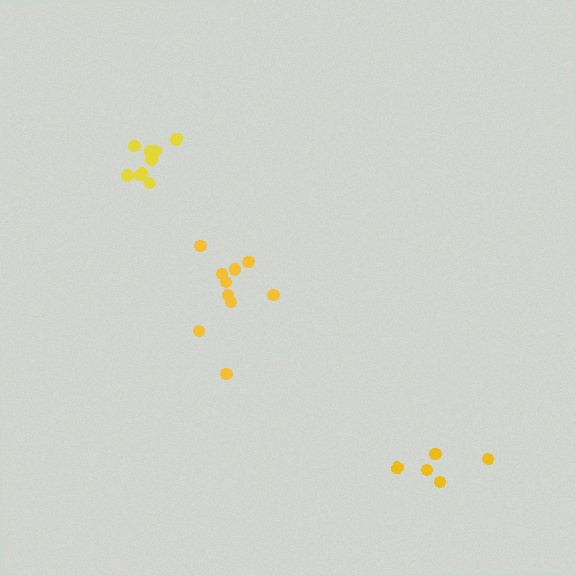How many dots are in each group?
Group 1: 5 dots, Group 2: 10 dots, Group 3: 10 dots (25 total).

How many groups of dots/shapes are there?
There are 3 groups.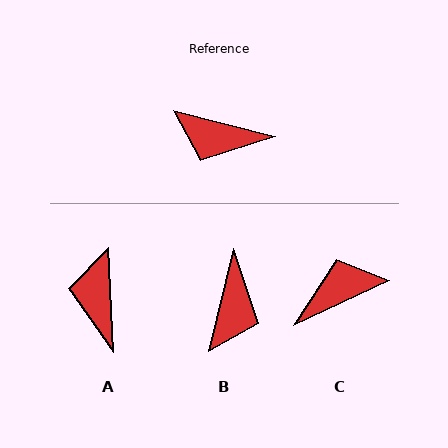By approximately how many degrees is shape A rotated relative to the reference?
Approximately 73 degrees clockwise.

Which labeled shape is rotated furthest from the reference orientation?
C, about 141 degrees away.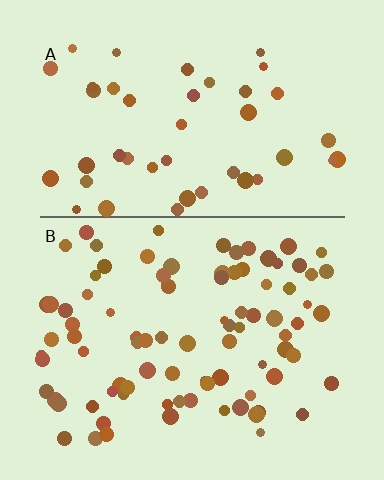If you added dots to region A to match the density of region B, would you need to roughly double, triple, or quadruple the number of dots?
Approximately double.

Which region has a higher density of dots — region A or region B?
B (the bottom).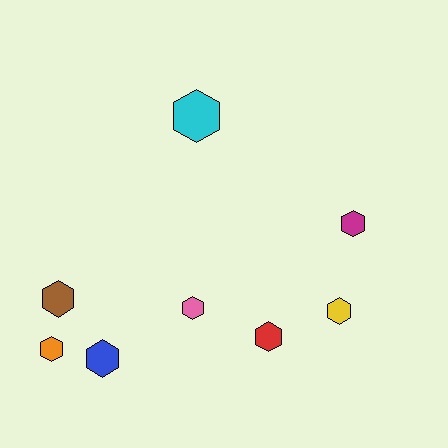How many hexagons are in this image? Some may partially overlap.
There are 8 hexagons.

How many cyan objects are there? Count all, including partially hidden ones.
There is 1 cyan object.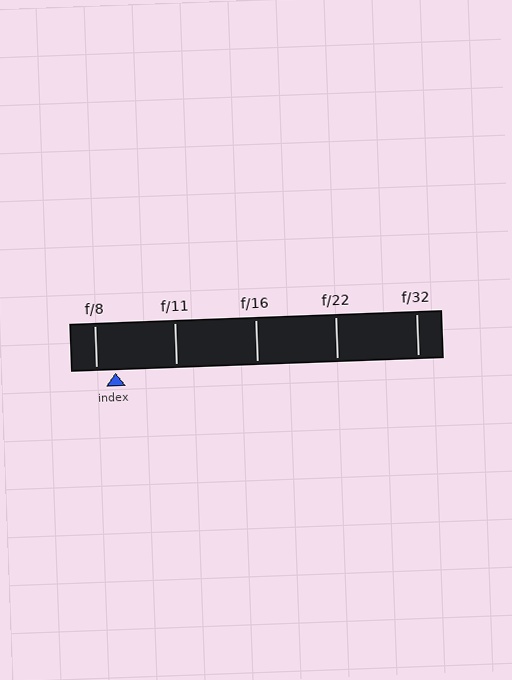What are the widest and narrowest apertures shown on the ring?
The widest aperture shown is f/8 and the narrowest is f/32.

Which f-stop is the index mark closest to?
The index mark is closest to f/8.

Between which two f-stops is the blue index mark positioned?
The index mark is between f/8 and f/11.